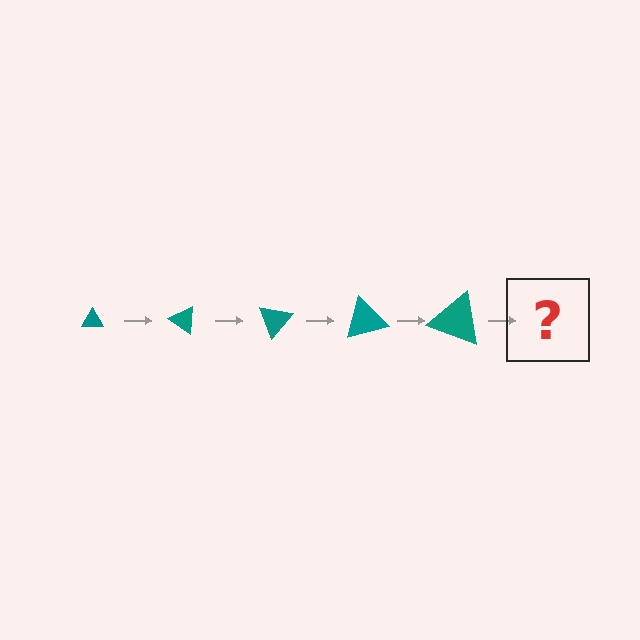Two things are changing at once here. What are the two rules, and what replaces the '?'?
The two rules are that the triangle grows larger each step and it rotates 35 degrees each step. The '?' should be a triangle, larger than the previous one and rotated 175 degrees from the start.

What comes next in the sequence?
The next element should be a triangle, larger than the previous one and rotated 175 degrees from the start.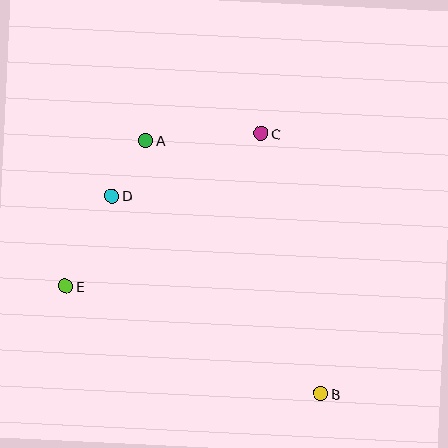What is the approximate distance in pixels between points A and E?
The distance between A and E is approximately 166 pixels.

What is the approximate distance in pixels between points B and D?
The distance between B and D is approximately 288 pixels.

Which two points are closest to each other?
Points A and D are closest to each other.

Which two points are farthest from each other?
Points A and B are farthest from each other.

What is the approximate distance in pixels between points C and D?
The distance between C and D is approximately 162 pixels.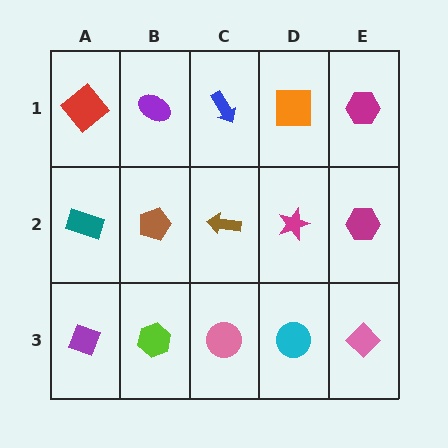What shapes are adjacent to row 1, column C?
A brown arrow (row 2, column C), a purple ellipse (row 1, column B), an orange square (row 1, column D).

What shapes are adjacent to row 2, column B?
A purple ellipse (row 1, column B), a lime hexagon (row 3, column B), a teal rectangle (row 2, column A), a brown arrow (row 2, column C).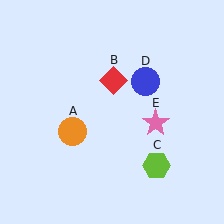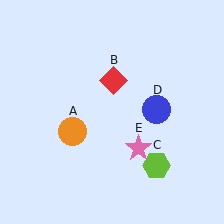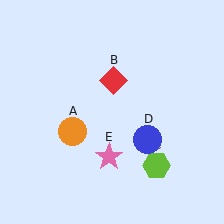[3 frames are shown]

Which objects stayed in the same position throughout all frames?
Orange circle (object A) and red diamond (object B) and lime hexagon (object C) remained stationary.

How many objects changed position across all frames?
2 objects changed position: blue circle (object D), pink star (object E).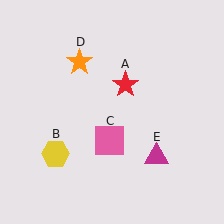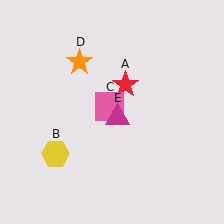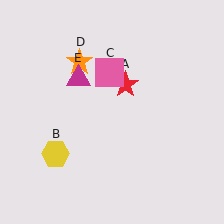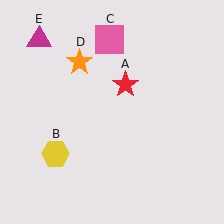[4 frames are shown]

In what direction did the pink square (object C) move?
The pink square (object C) moved up.